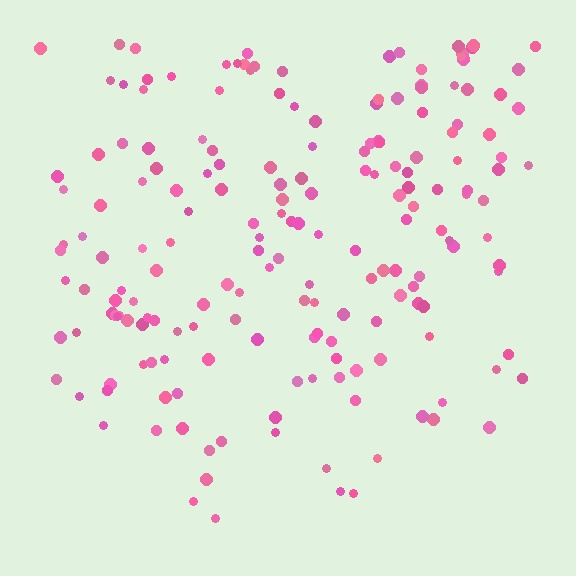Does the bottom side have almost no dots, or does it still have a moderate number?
Still a moderate number, just noticeably fewer than the top.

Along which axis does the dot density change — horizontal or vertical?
Vertical.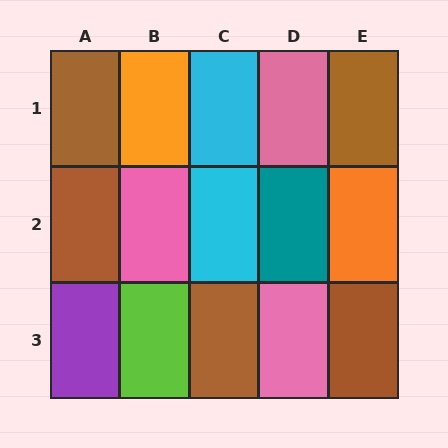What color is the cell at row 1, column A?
Brown.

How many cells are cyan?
2 cells are cyan.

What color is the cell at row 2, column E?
Orange.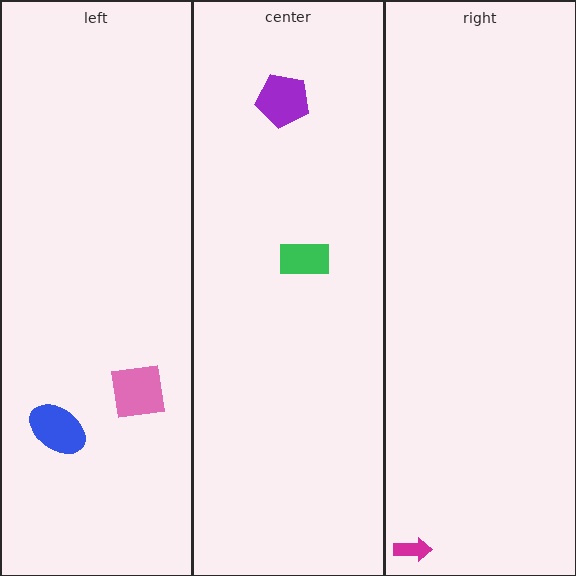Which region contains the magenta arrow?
The right region.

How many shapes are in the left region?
2.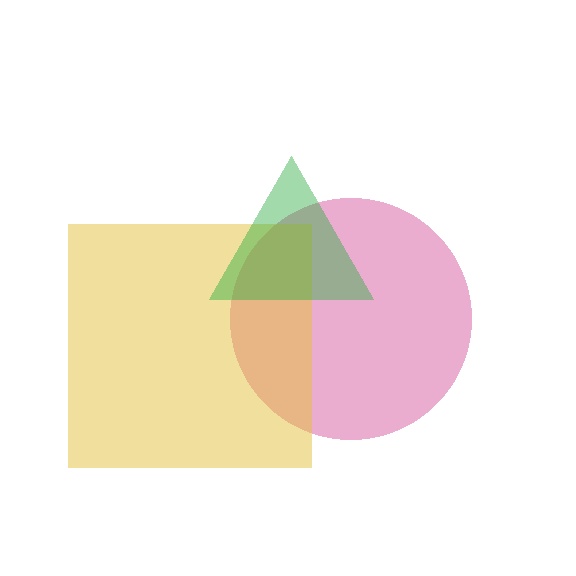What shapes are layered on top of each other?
The layered shapes are: a magenta circle, a yellow square, a green triangle.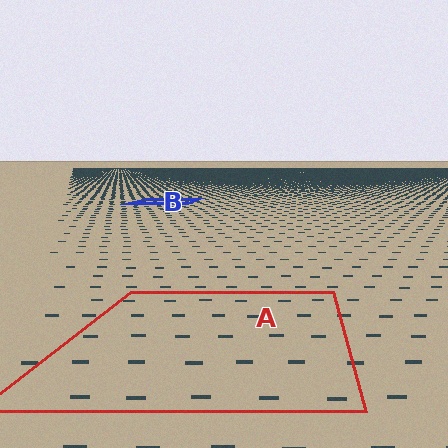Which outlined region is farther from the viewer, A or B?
Region B is farther from the viewer — the texture elements inside it appear smaller and more densely packed.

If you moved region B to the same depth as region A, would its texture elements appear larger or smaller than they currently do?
They would appear larger. At a closer depth, the same texture elements are projected at a bigger on-screen size.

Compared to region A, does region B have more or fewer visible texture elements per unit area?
Region B has more texture elements per unit area — they are packed more densely because it is farther away.